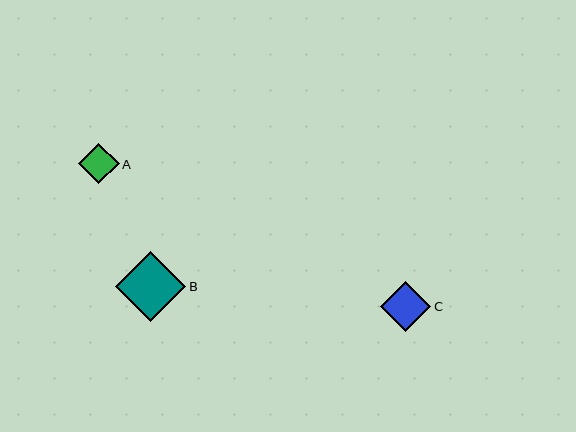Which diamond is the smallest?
Diamond A is the smallest with a size of approximately 40 pixels.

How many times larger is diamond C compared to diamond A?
Diamond C is approximately 1.2 times the size of diamond A.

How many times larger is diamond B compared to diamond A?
Diamond B is approximately 1.7 times the size of diamond A.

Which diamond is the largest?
Diamond B is the largest with a size of approximately 70 pixels.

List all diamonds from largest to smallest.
From largest to smallest: B, C, A.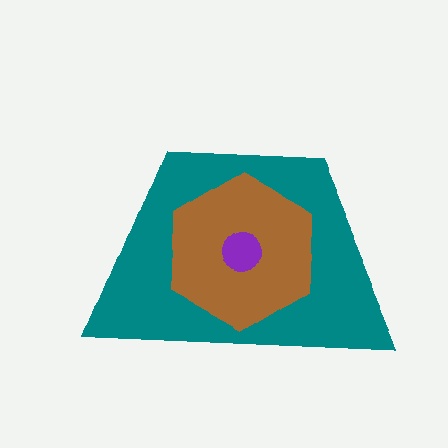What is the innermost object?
The purple circle.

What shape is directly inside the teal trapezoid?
The brown hexagon.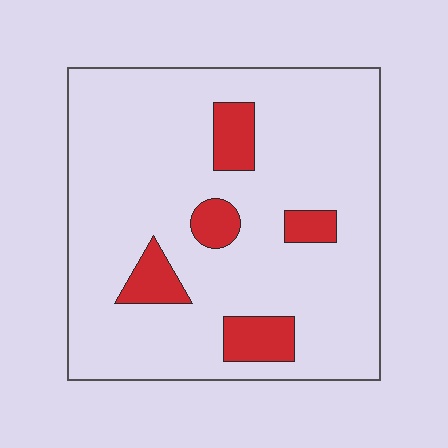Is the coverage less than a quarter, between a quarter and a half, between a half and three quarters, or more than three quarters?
Less than a quarter.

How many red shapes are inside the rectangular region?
5.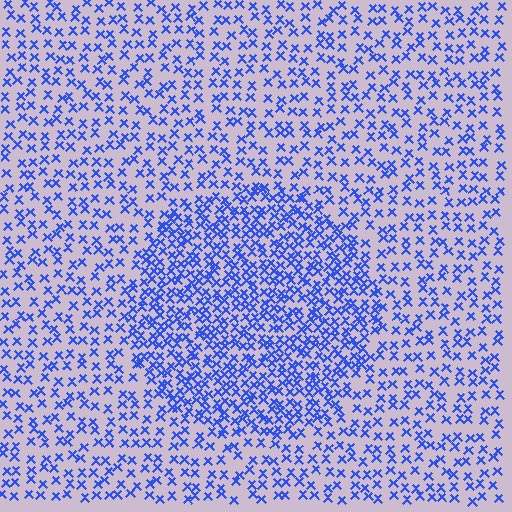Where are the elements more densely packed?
The elements are more densely packed inside the circle boundary.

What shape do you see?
I see a circle.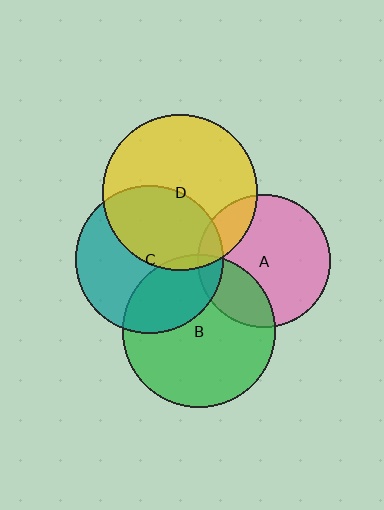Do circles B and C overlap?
Yes.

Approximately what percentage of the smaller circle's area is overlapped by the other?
Approximately 30%.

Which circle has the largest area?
Circle D (yellow).